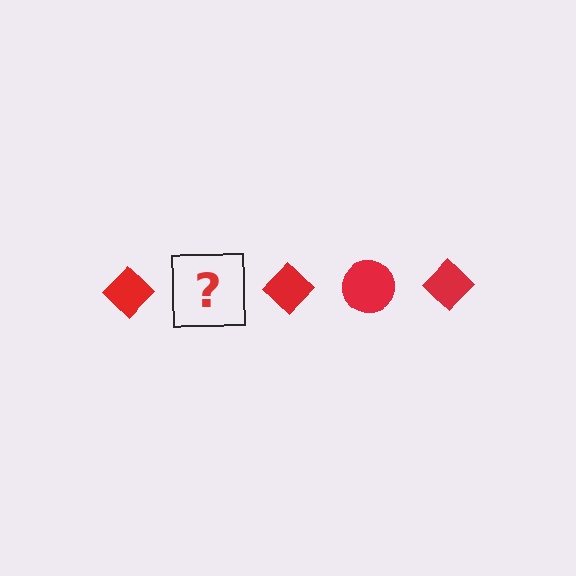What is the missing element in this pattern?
The missing element is a red circle.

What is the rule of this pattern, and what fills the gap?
The rule is that the pattern cycles through diamond, circle shapes in red. The gap should be filled with a red circle.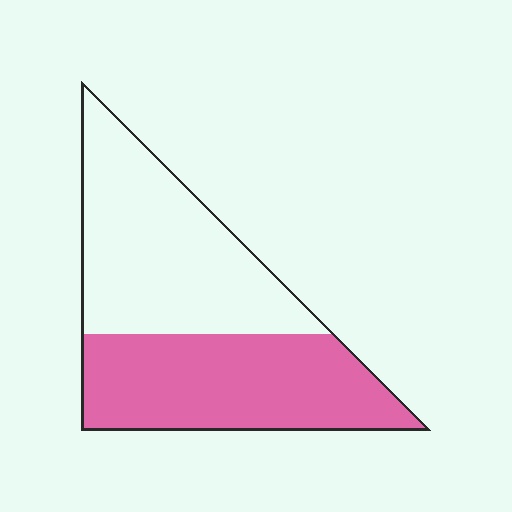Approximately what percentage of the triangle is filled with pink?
Approximately 50%.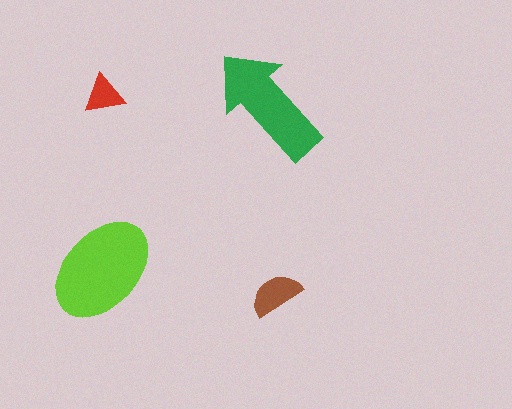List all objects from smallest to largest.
The red triangle, the brown semicircle, the green arrow, the lime ellipse.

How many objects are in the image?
There are 4 objects in the image.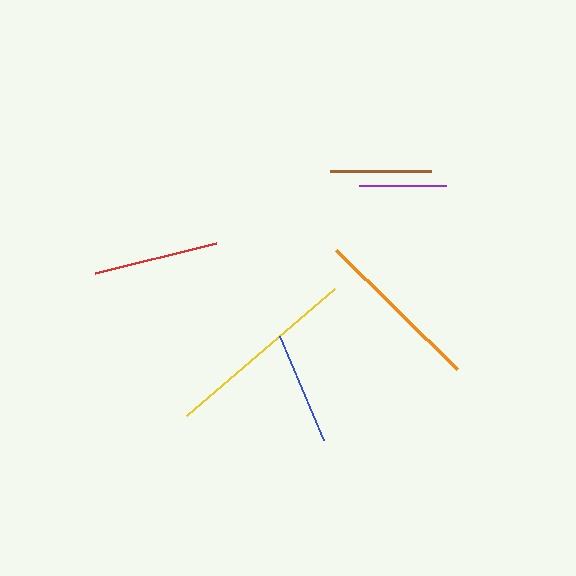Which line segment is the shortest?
The purple line is the shortest at approximately 87 pixels.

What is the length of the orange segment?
The orange segment is approximately 170 pixels long.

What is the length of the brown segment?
The brown segment is approximately 101 pixels long.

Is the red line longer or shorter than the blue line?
The red line is longer than the blue line.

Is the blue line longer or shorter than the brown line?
The blue line is longer than the brown line.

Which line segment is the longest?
The yellow line is the longest at approximately 195 pixels.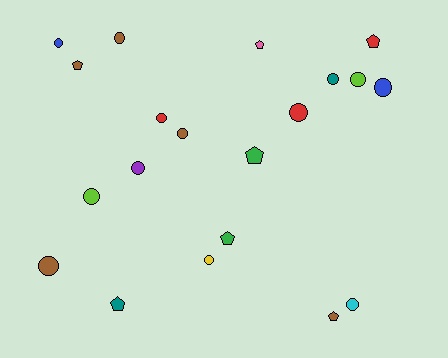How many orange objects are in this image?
There are no orange objects.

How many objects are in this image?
There are 20 objects.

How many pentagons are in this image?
There are 7 pentagons.